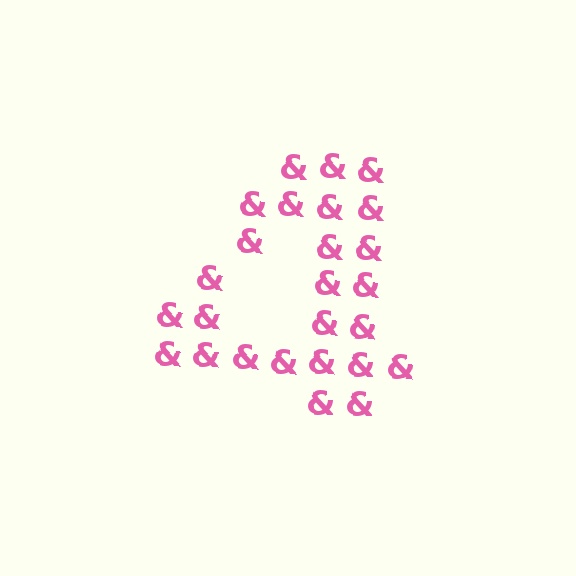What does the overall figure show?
The overall figure shows the digit 4.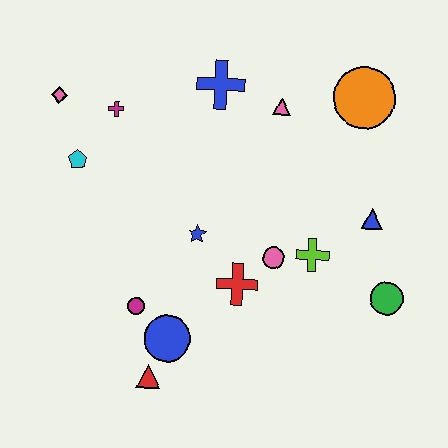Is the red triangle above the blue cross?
No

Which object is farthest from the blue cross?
The red triangle is farthest from the blue cross.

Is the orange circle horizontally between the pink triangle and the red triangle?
No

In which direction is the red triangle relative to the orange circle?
The red triangle is below the orange circle.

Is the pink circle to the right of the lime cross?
No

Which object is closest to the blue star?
The red cross is closest to the blue star.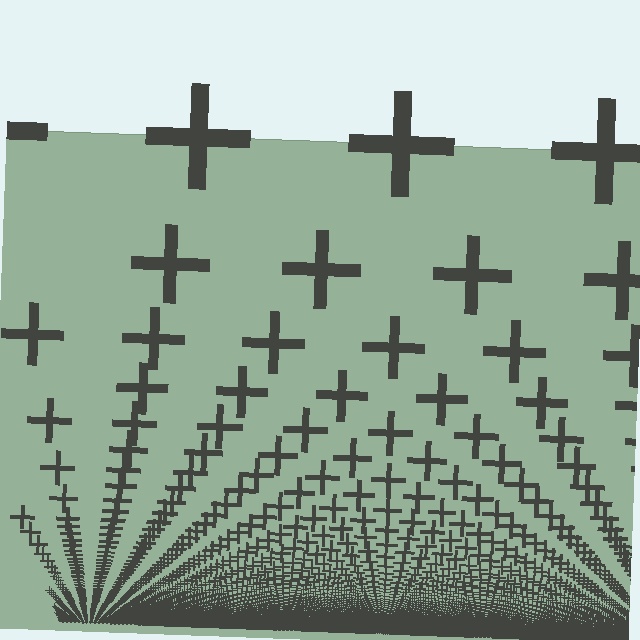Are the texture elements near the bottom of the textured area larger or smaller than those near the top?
Smaller. The gradient is inverted — elements near the bottom are smaller and denser.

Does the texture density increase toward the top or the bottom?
Density increases toward the bottom.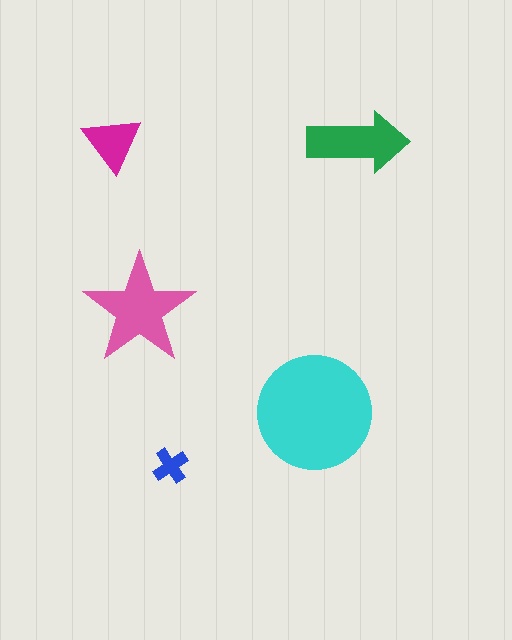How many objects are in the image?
There are 5 objects in the image.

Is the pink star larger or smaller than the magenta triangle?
Larger.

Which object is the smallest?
The blue cross.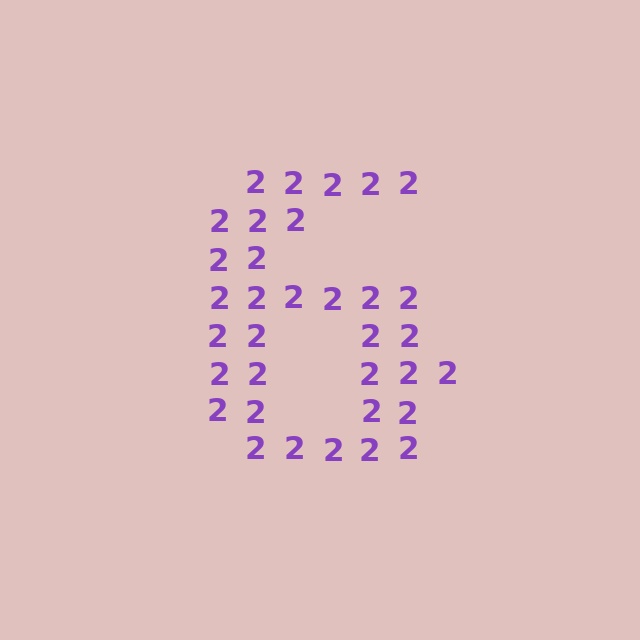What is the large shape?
The large shape is the digit 6.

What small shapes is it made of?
It is made of small digit 2's.